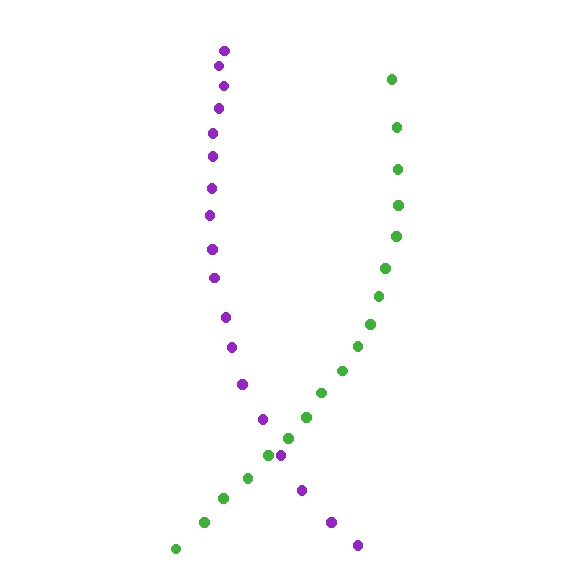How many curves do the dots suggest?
There are 2 distinct paths.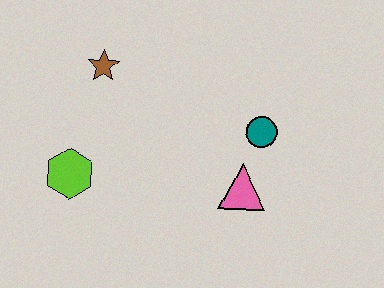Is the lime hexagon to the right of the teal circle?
No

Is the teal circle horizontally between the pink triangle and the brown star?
No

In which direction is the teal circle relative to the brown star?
The teal circle is to the right of the brown star.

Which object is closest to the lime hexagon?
The brown star is closest to the lime hexagon.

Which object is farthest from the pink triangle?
The brown star is farthest from the pink triangle.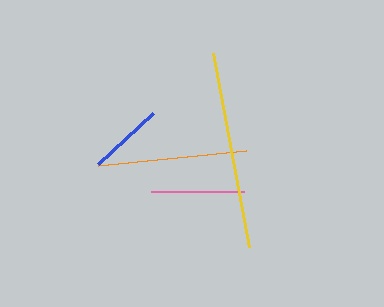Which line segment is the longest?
The yellow line is the longest at approximately 198 pixels.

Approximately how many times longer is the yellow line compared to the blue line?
The yellow line is approximately 2.6 times the length of the blue line.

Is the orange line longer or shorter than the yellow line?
The yellow line is longer than the orange line.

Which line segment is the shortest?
The blue line is the shortest at approximately 75 pixels.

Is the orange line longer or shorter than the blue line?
The orange line is longer than the blue line.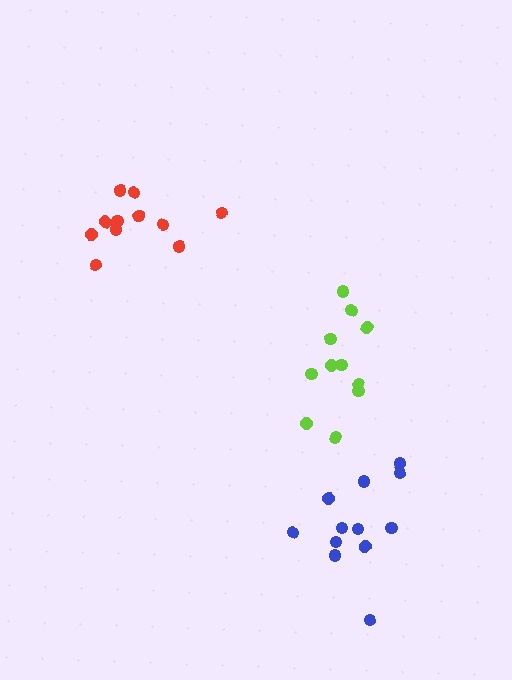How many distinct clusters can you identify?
There are 3 distinct clusters.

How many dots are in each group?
Group 1: 11 dots, Group 2: 12 dots, Group 3: 11 dots (34 total).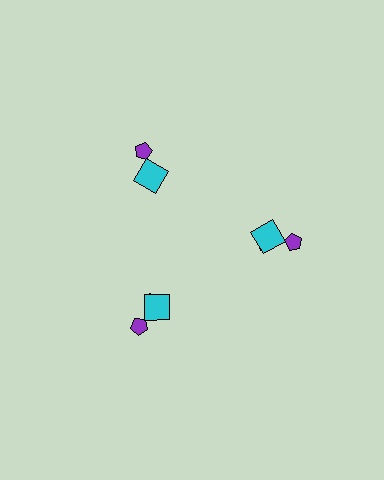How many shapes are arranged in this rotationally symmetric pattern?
There are 9 shapes, arranged in 3 groups of 3.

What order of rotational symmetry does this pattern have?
This pattern has 3-fold rotational symmetry.